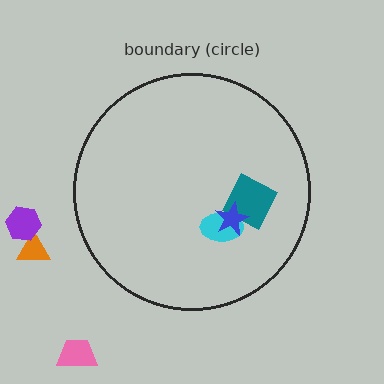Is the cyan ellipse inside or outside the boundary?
Inside.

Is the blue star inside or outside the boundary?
Inside.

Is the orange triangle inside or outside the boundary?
Outside.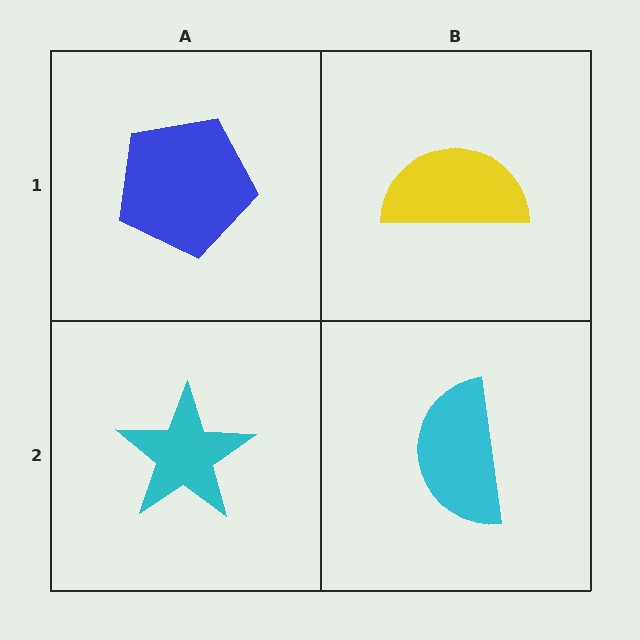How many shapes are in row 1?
2 shapes.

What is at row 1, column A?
A blue pentagon.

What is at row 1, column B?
A yellow semicircle.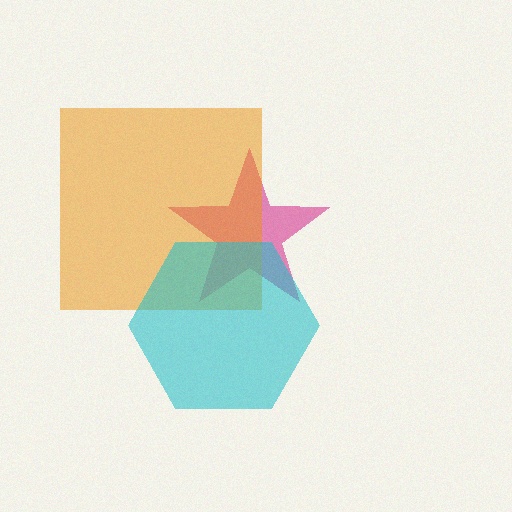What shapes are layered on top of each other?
The layered shapes are: a magenta star, an orange square, a cyan hexagon.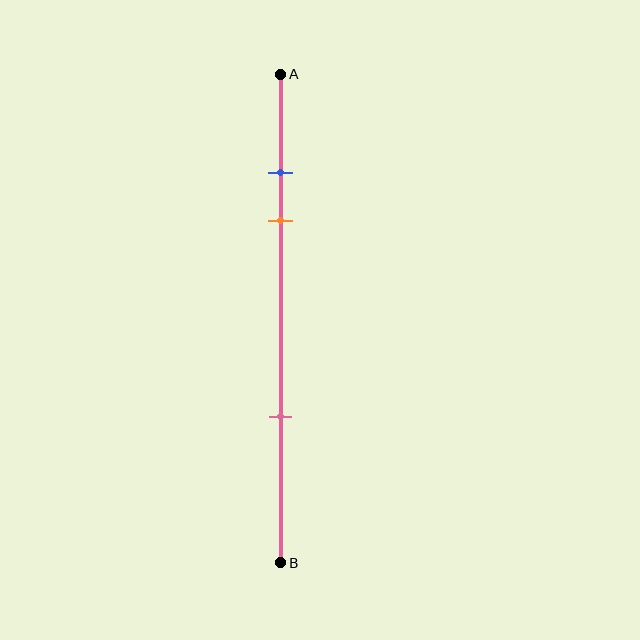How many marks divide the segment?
There are 3 marks dividing the segment.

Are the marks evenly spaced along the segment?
No, the marks are not evenly spaced.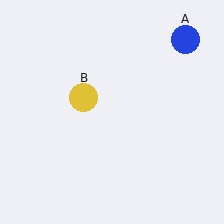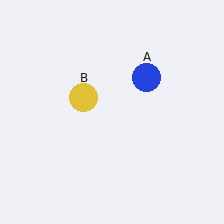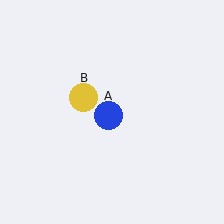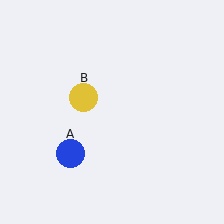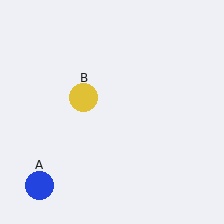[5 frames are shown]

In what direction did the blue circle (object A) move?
The blue circle (object A) moved down and to the left.